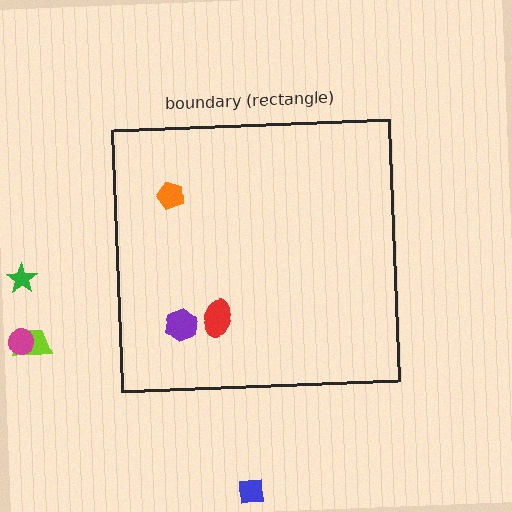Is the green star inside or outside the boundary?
Outside.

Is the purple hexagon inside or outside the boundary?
Inside.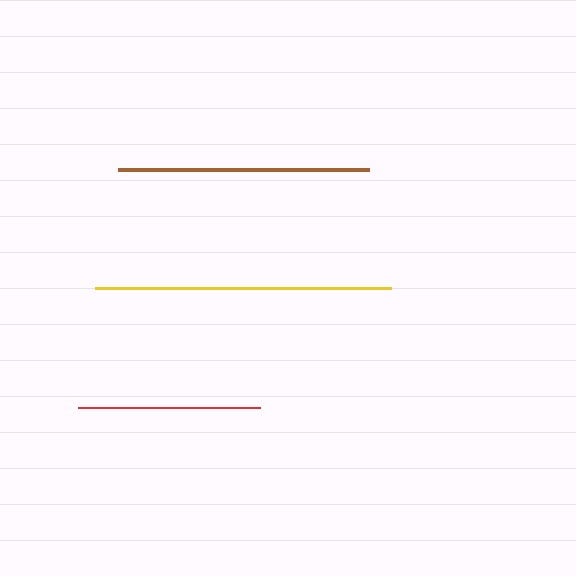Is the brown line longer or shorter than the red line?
The brown line is longer than the red line.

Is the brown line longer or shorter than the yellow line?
The yellow line is longer than the brown line.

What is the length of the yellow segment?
The yellow segment is approximately 296 pixels long.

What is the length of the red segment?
The red segment is approximately 182 pixels long.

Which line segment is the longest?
The yellow line is the longest at approximately 296 pixels.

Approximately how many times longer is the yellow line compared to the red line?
The yellow line is approximately 1.6 times the length of the red line.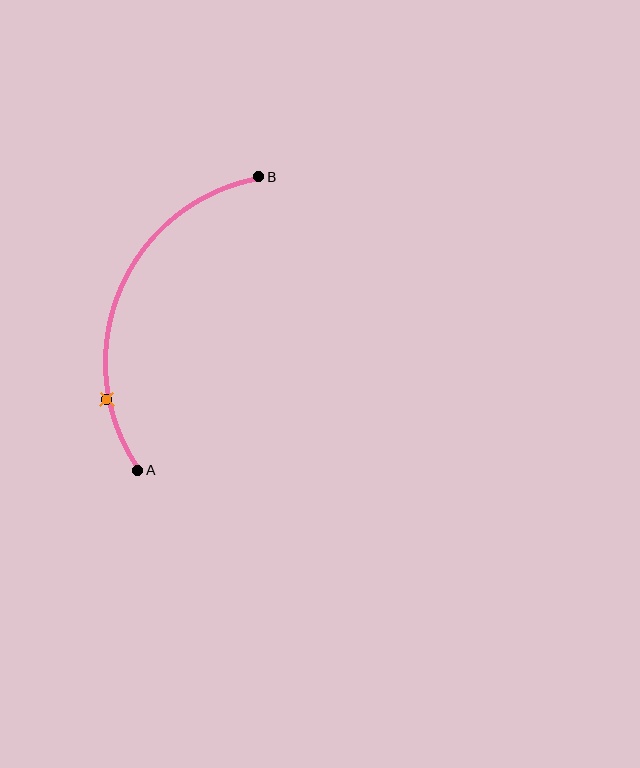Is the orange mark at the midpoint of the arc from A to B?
No. The orange mark lies on the arc but is closer to endpoint A. The arc midpoint would be at the point on the curve equidistant along the arc from both A and B.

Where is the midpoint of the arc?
The arc midpoint is the point on the curve farthest from the straight line joining A and B. It sits to the left of that line.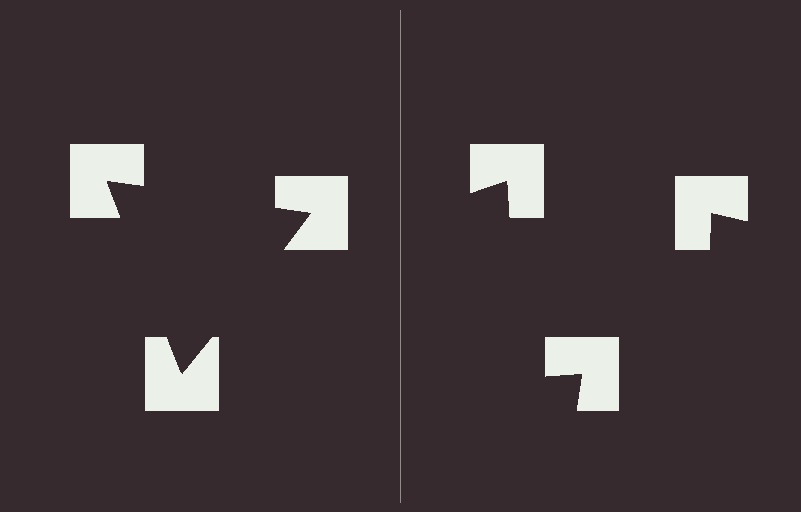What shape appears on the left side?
An illusory triangle.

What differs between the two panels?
The notched squares are positioned identically on both sides; only the wedge orientations differ. On the left they align to a triangle; on the right they are misaligned.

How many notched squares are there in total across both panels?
6 — 3 on each side.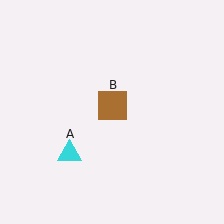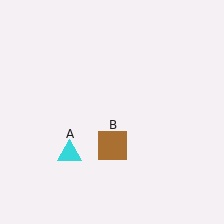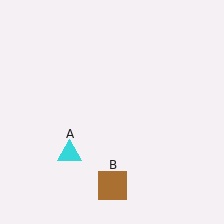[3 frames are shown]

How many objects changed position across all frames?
1 object changed position: brown square (object B).